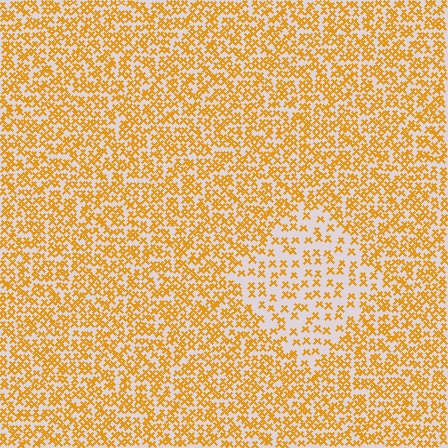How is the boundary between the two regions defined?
The boundary is defined by a change in element density (approximately 2.0x ratio). All elements are the same color, size, and shape.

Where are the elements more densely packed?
The elements are more densely packed outside the diamond boundary.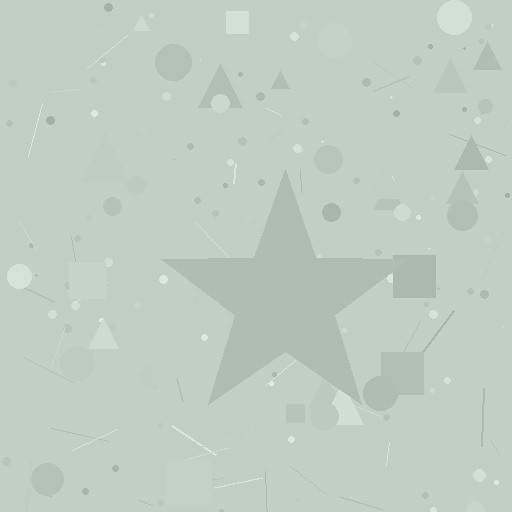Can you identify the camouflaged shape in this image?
The camouflaged shape is a star.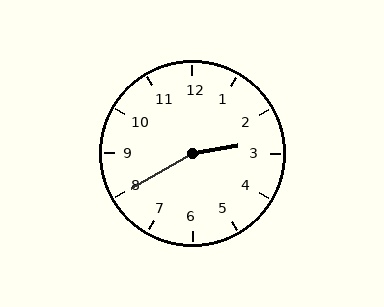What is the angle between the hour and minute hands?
Approximately 160 degrees.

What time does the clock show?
2:40.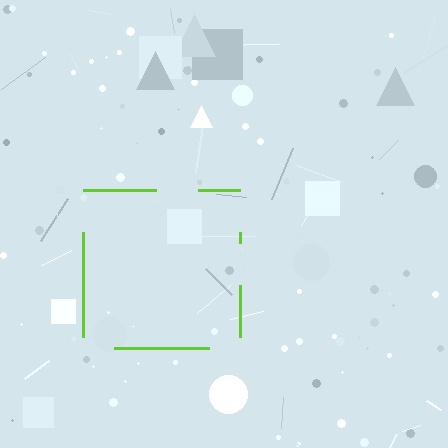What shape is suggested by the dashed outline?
The dashed outline suggests a square.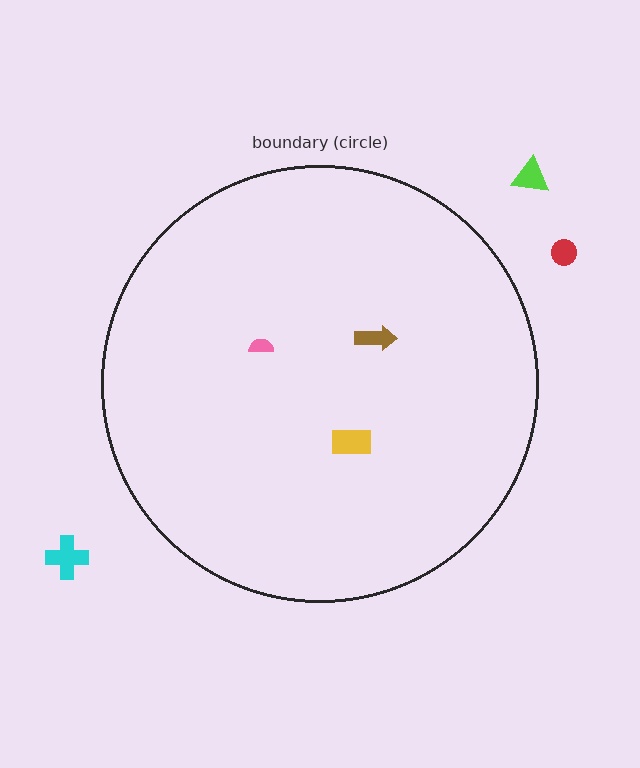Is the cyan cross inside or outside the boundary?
Outside.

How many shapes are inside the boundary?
3 inside, 3 outside.